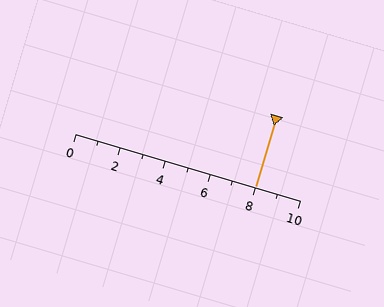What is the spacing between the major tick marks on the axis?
The major ticks are spaced 2 apart.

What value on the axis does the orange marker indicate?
The marker indicates approximately 8.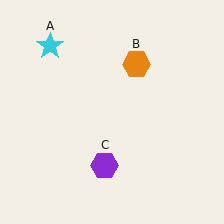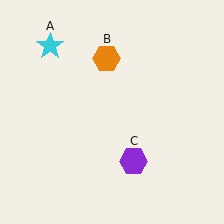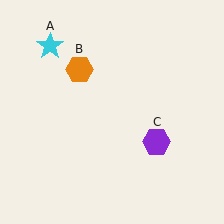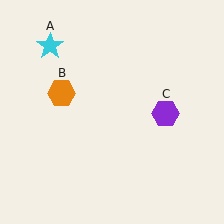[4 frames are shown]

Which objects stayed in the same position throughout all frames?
Cyan star (object A) remained stationary.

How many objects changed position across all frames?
2 objects changed position: orange hexagon (object B), purple hexagon (object C).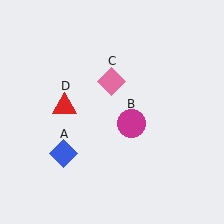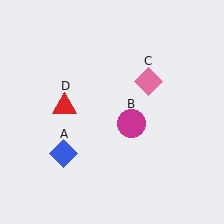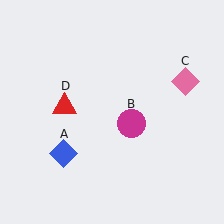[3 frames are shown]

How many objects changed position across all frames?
1 object changed position: pink diamond (object C).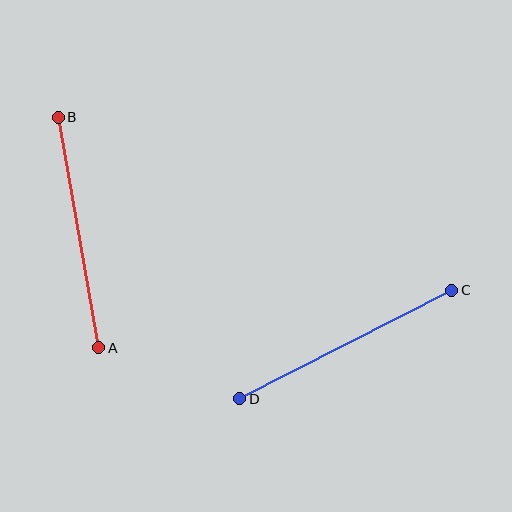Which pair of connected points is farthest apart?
Points C and D are farthest apart.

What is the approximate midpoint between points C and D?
The midpoint is at approximately (346, 345) pixels.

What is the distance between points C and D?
The distance is approximately 238 pixels.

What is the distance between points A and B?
The distance is approximately 234 pixels.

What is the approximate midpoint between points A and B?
The midpoint is at approximately (79, 233) pixels.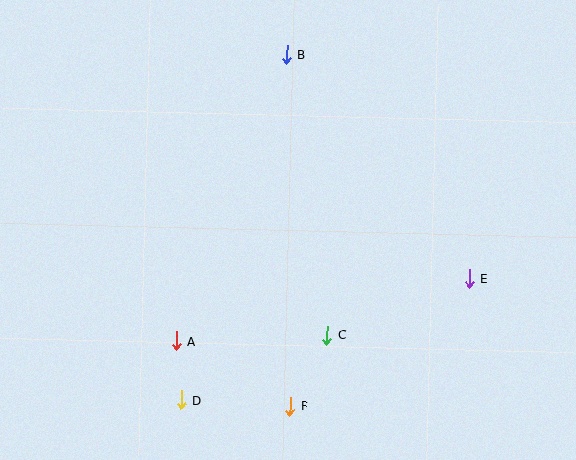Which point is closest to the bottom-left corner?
Point D is closest to the bottom-left corner.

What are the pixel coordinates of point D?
Point D is at (181, 400).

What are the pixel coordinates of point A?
Point A is at (176, 341).